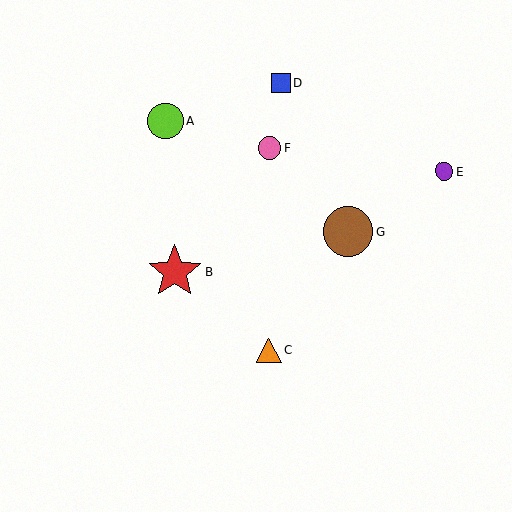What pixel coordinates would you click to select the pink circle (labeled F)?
Click at (270, 148) to select the pink circle F.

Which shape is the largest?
The red star (labeled B) is the largest.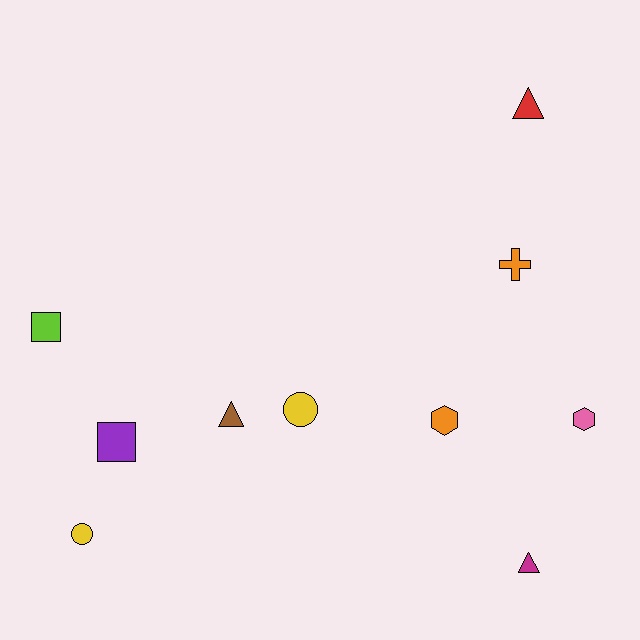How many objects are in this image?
There are 10 objects.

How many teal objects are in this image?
There are no teal objects.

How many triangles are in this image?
There are 3 triangles.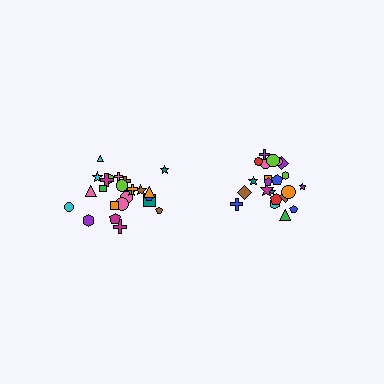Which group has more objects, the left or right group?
The left group.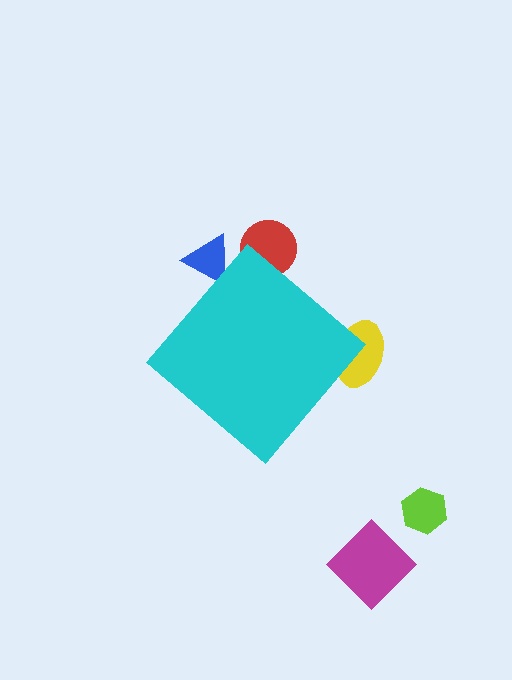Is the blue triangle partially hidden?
Yes, the blue triangle is partially hidden behind the cyan diamond.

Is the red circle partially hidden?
Yes, the red circle is partially hidden behind the cyan diamond.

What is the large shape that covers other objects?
A cyan diamond.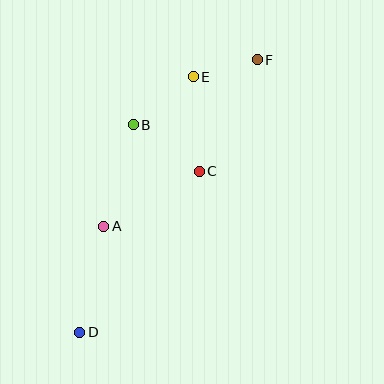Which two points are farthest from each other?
Points D and F are farthest from each other.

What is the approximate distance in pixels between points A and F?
The distance between A and F is approximately 227 pixels.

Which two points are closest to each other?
Points E and F are closest to each other.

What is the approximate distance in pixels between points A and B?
The distance between A and B is approximately 106 pixels.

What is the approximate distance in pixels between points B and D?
The distance between B and D is approximately 214 pixels.